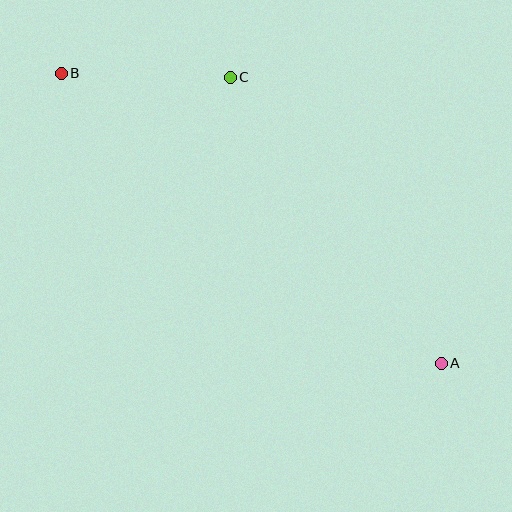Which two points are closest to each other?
Points B and C are closest to each other.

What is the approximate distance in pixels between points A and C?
The distance between A and C is approximately 355 pixels.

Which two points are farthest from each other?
Points A and B are farthest from each other.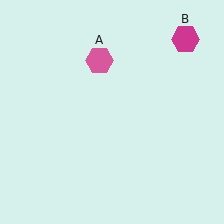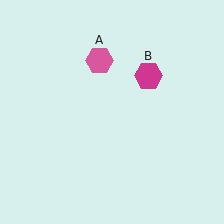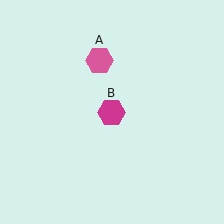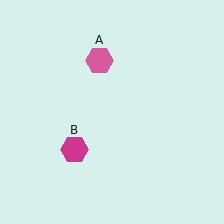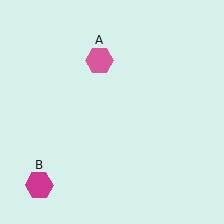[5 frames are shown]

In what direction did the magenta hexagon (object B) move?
The magenta hexagon (object B) moved down and to the left.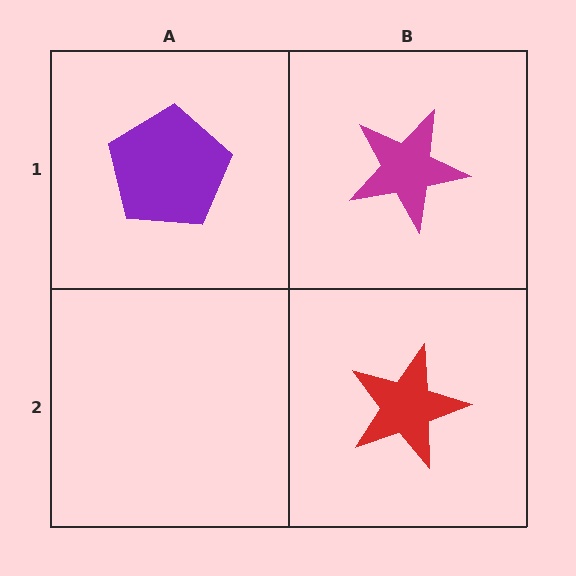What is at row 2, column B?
A red star.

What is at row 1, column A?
A purple pentagon.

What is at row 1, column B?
A magenta star.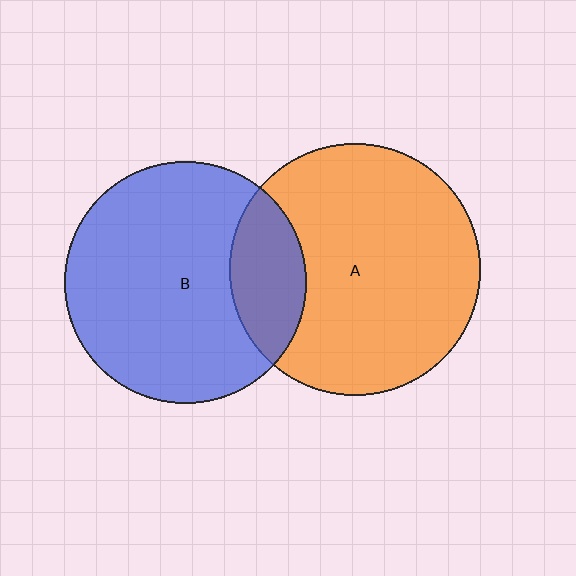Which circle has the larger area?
Circle A (orange).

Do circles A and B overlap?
Yes.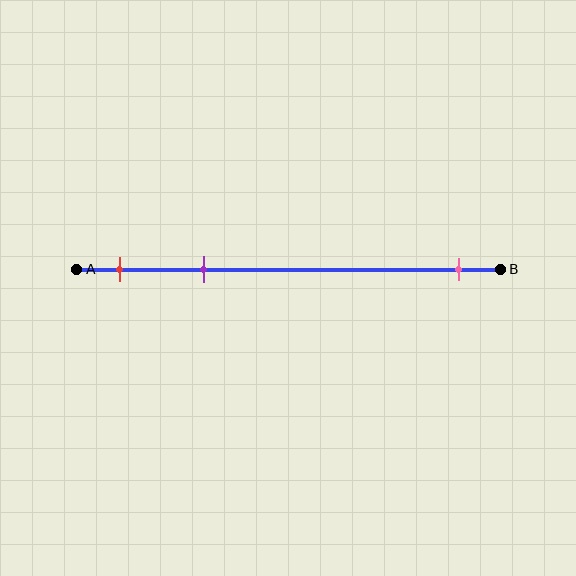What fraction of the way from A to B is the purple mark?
The purple mark is approximately 30% (0.3) of the way from A to B.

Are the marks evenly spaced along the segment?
No, the marks are not evenly spaced.